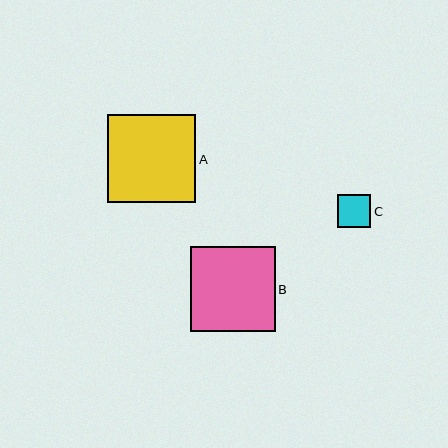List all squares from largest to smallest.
From largest to smallest: A, B, C.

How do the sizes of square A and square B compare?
Square A and square B are approximately the same size.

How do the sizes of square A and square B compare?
Square A and square B are approximately the same size.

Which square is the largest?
Square A is the largest with a size of approximately 88 pixels.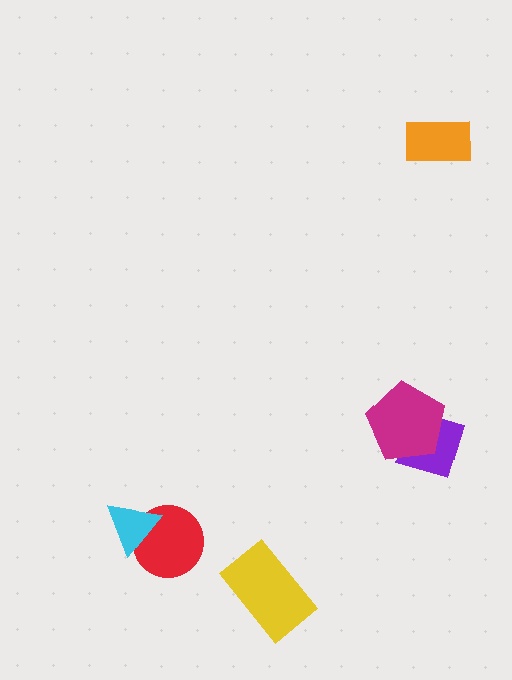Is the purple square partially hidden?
Yes, it is partially covered by another shape.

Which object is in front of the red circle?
The cyan triangle is in front of the red circle.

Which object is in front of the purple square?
The magenta pentagon is in front of the purple square.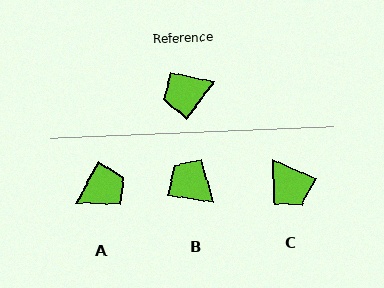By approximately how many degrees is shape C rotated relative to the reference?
Approximately 103 degrees counter-clockwise.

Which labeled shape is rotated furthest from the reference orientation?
A, about 170 degrees away.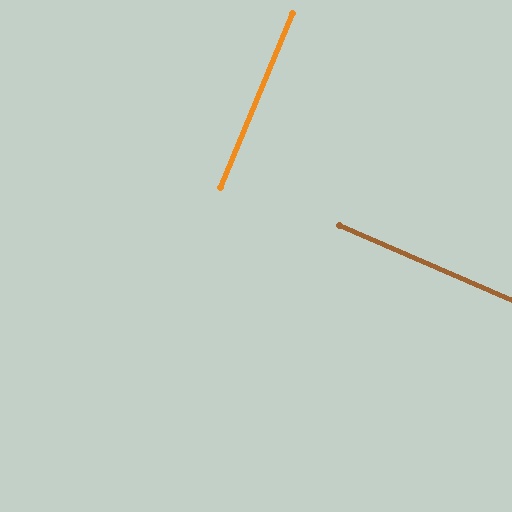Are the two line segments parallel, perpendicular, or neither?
Perpendicular — they meet at approximately 89°.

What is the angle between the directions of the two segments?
Approximately 89 degrees.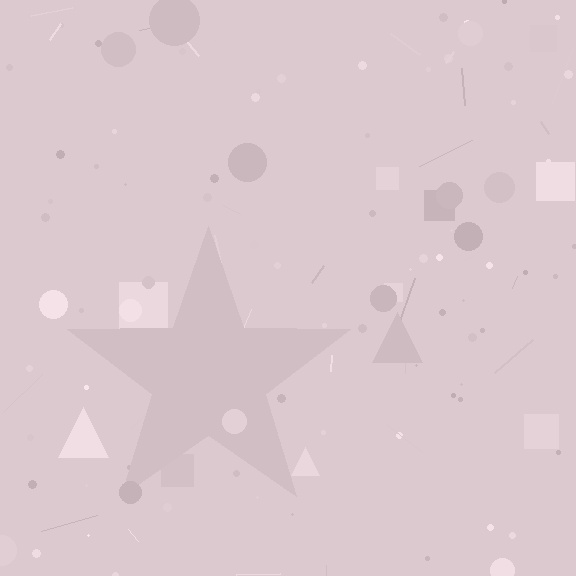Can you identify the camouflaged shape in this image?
The camouflaged shape is a star.